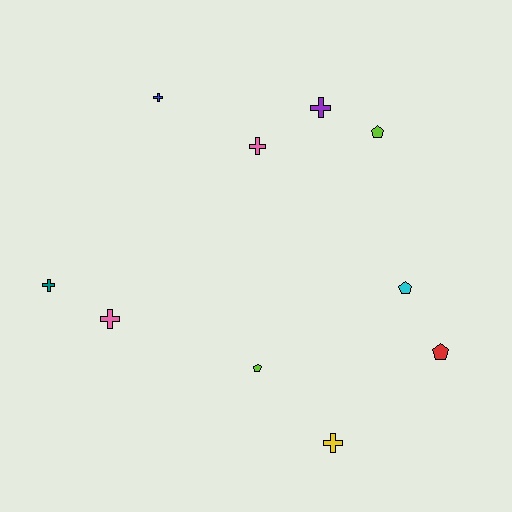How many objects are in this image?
There are 10 objects.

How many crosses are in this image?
There are 6 crosses.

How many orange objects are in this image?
There are no orange objects.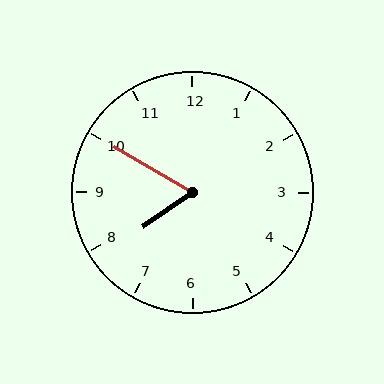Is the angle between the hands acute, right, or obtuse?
It is acute.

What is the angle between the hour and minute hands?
Approximately 65 degrees.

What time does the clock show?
7:50.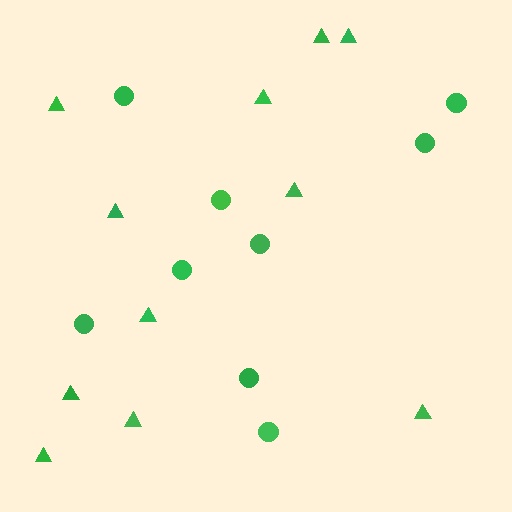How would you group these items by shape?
There are 2 groups: one group of circles (9) and one group of triangles (11).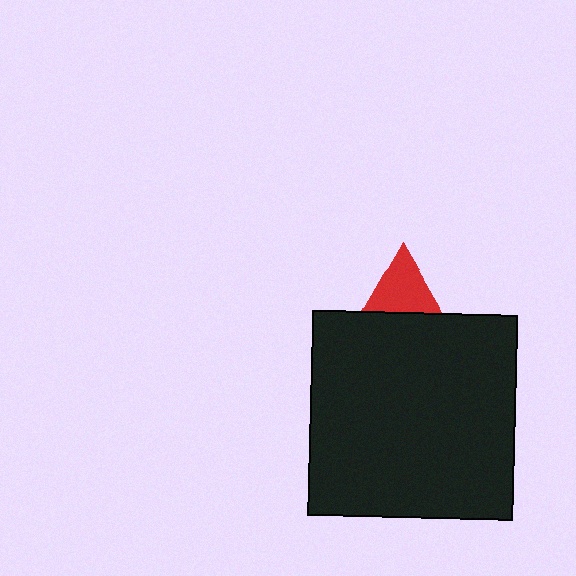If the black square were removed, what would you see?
You would see the complete red triangle.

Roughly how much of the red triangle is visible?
A small part of it is visible (roughly 44%).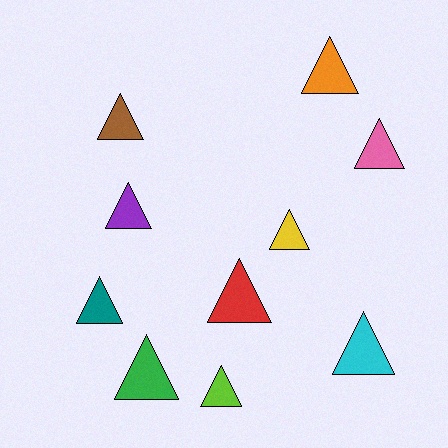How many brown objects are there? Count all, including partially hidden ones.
There is 1 brown object.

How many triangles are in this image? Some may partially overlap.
There are 10 triangles.